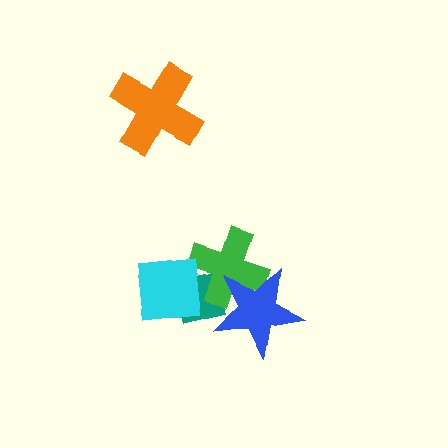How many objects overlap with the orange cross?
0 objects overlap with the orange cross.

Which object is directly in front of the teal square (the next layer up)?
The green cross is directly in front of the teal square.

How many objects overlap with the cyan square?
2 objects overlap with the cyan square.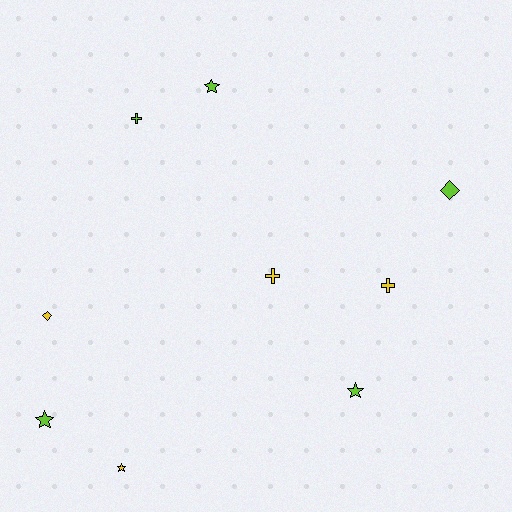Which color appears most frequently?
Lime, with 5 objects.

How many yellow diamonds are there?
There is 1 yellow diamond.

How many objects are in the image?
There are 9 objects.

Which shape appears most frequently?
Star, with 4 objects.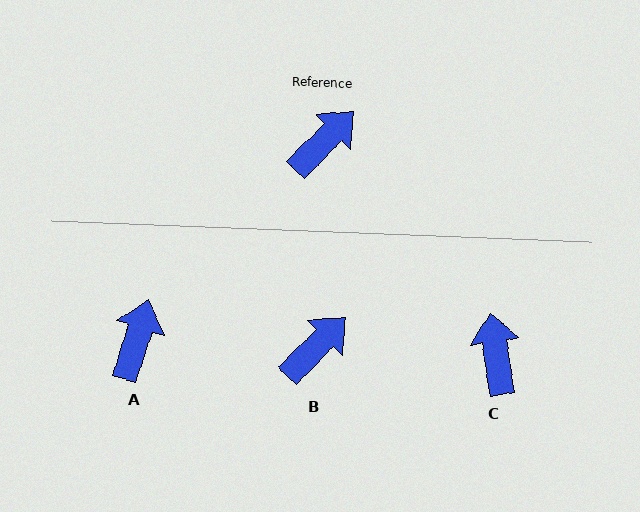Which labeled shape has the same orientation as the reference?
B.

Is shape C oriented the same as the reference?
No, it is off by about 53 degrees.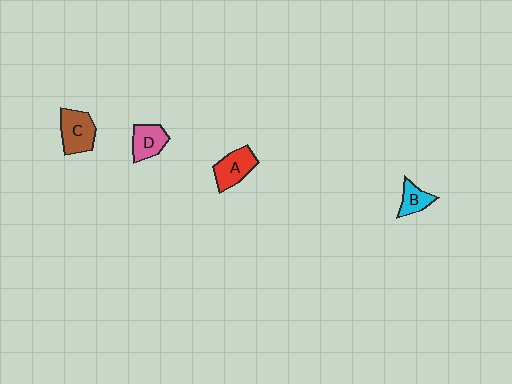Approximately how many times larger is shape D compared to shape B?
Approximately 1.3 times.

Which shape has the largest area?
Shape C (brown).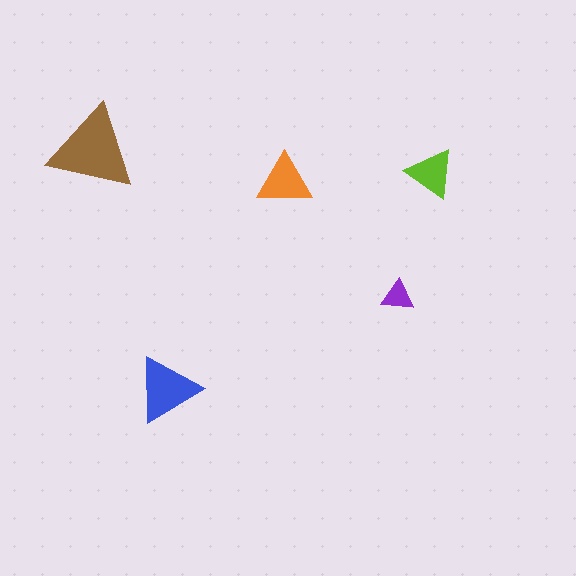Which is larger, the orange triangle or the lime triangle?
The orange one.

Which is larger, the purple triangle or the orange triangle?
The orange one.